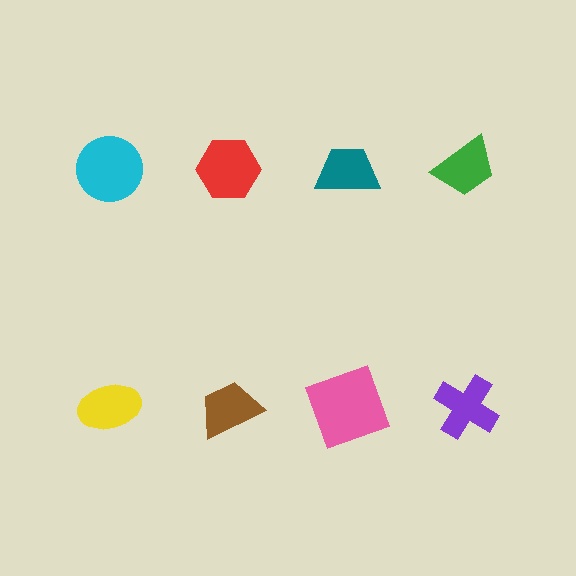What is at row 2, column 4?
A purple cross.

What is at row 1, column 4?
A green trapezoid.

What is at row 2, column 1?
A yellow ellipse.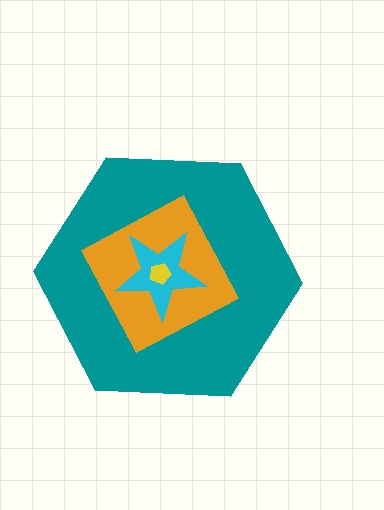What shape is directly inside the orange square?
The cyan star.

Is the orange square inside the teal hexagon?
Yes.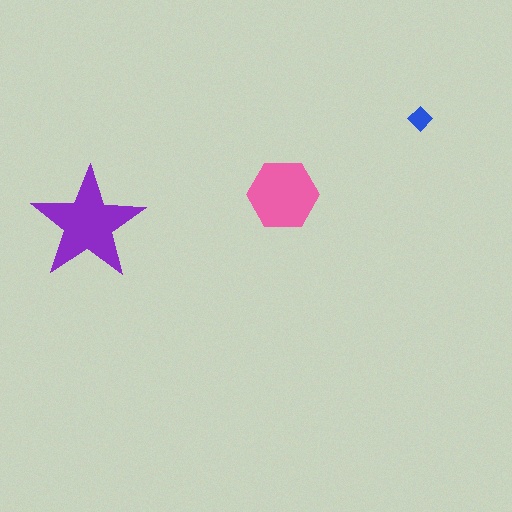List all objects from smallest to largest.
The blue diamond, the pink hexagon, the purple star.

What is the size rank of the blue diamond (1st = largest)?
3rd.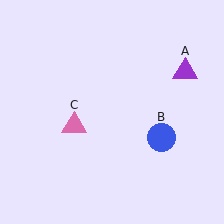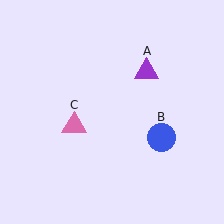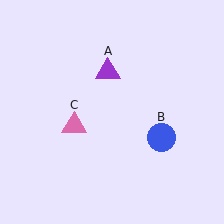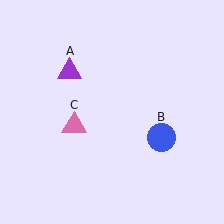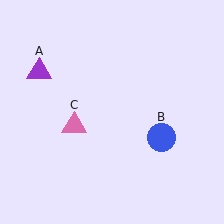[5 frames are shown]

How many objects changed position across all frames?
1 object changed position: purple triangle (object A).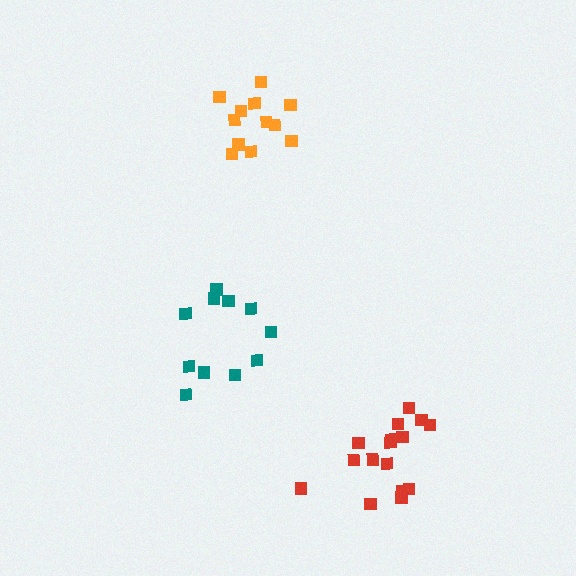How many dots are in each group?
Group 1: 12 dots, Group 2: 16 dots, Group 3: 11 dots (39 total).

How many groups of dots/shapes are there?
There are 3 groups.